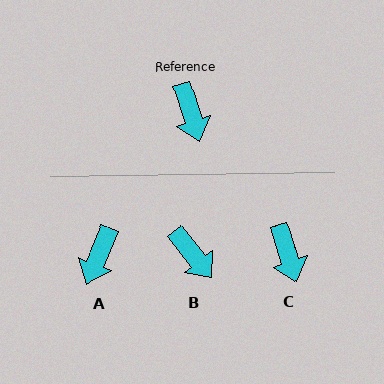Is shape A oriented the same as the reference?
No, it is off by about 40 degrees.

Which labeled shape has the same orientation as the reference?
C.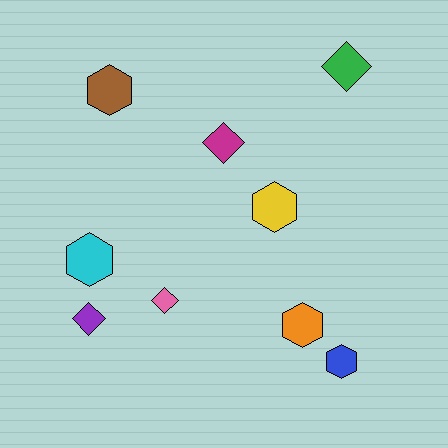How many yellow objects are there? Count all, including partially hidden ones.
There is 1 yellow object.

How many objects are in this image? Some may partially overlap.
There are 9 objects.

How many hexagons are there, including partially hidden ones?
There are 5 hexagons.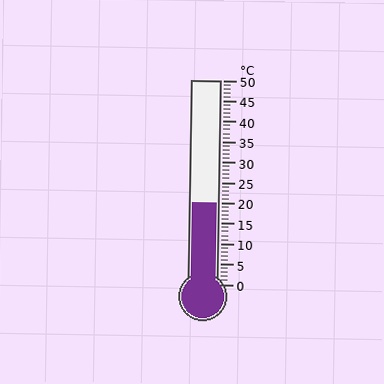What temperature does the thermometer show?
The thermometer shows approximately 20°C.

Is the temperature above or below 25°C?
The temperature is below 25°C.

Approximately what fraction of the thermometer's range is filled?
The thermometer is filled to approximately 40% of its range.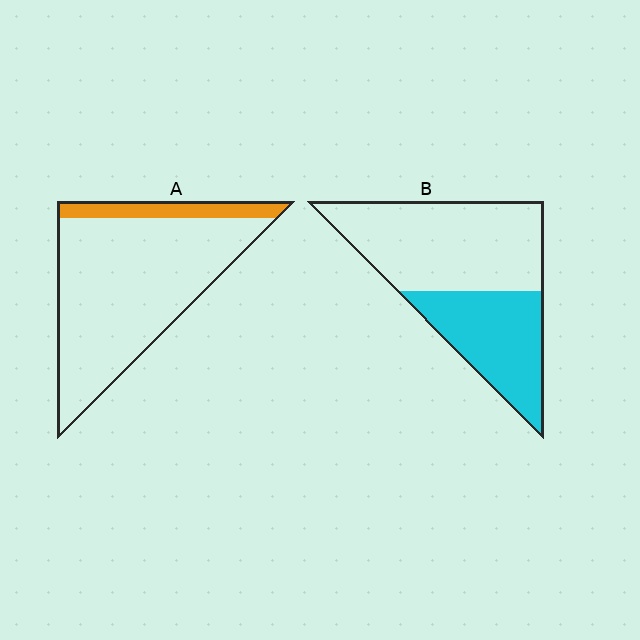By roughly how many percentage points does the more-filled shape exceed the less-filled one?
By roughly 25 percentage points (B over A).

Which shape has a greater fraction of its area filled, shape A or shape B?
Shape B.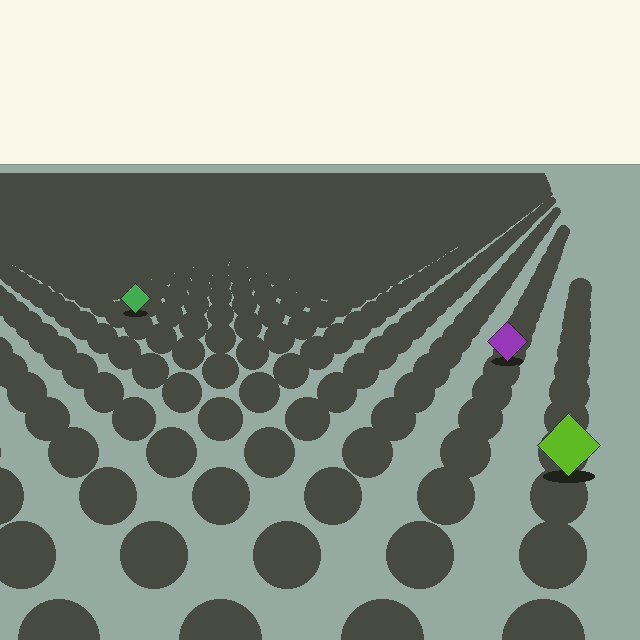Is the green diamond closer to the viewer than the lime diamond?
No. The lime diamond is closer — you can tell from the texture gradient: the ground texture is coarser near it.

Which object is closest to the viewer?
The lime diamond is closest. The texture marks near it are larger and more spread out.